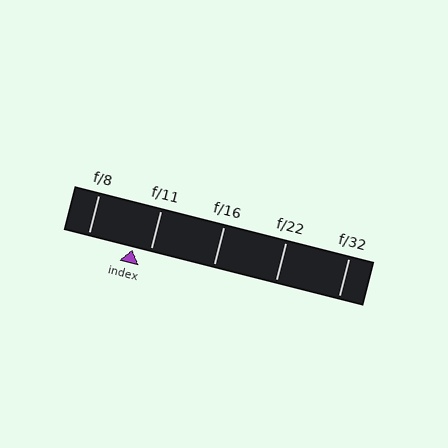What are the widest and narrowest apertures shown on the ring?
The widest aperture shown is f/8 and the narrowest is f/32.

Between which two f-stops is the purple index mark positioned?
The index mark is between f/8 and f/11.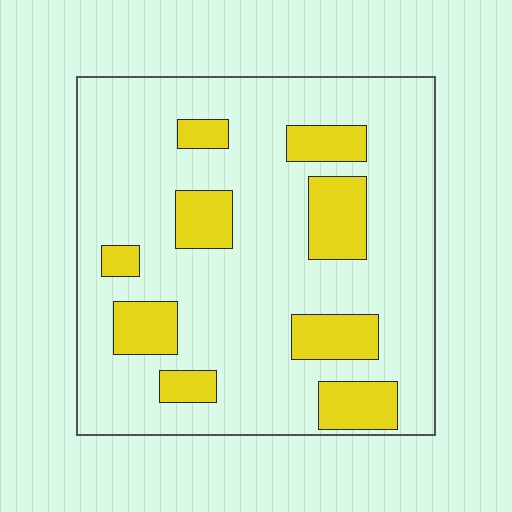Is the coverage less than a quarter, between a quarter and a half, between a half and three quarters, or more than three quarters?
Less than a quarter.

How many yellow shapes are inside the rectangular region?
9.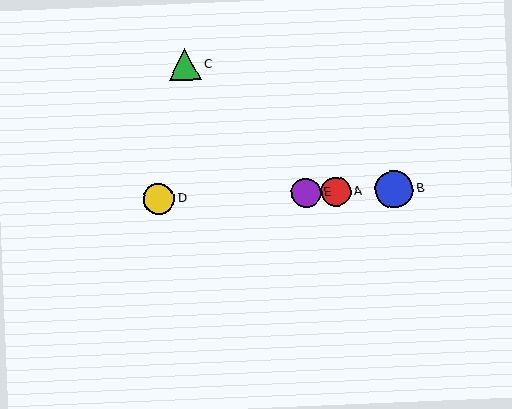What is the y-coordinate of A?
Object A is at y≈192.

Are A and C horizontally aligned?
No, A is at y≈192 and C is at y≈65.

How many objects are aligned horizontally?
4 objects (A, B, D, E) are aligned horizontally.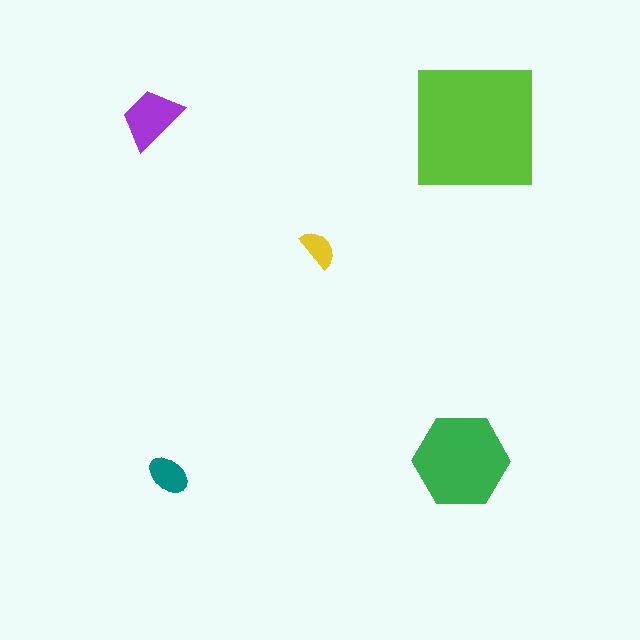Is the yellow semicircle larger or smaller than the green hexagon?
Smaller.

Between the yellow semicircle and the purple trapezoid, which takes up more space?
The purple trapezoid.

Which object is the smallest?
The yellow semicircle.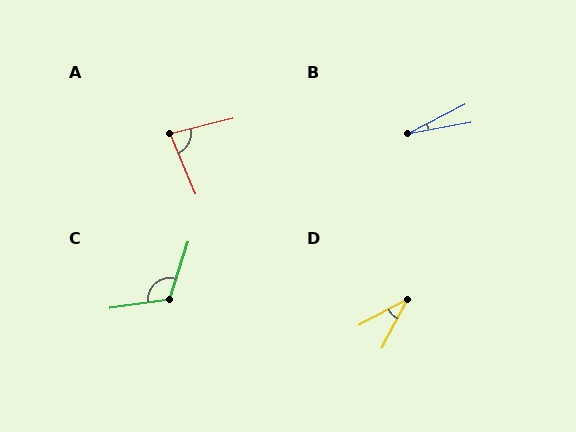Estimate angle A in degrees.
Approximately 80 degrees.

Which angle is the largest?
C, at approximately 116 degrees.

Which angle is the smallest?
B, at approximately 17 degrees.